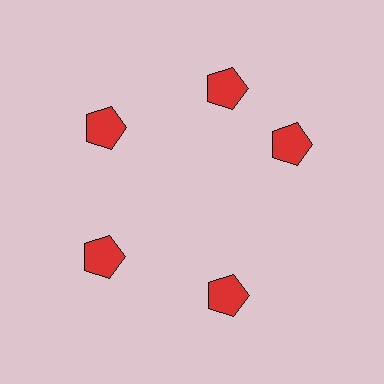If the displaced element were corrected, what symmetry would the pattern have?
It would have 5-fold rotational symmetry — the pattern would map onto itself every 72 degrees.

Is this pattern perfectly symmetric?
No. The 5 red pentagons are arranged in a ring, but one element near the 3 o'clock position is rotated out of alignment along the ring, breaking the 5-fold rotational symmetry.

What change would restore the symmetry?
The symmetry would be restored by rotating it back into even spacing with its neighbors so that all 5 pentagons sit at equal angles and equal distance from the center.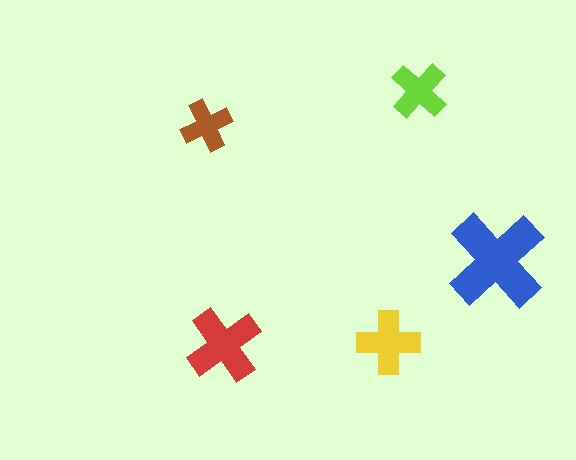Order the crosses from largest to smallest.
the blue one, the red one, the yellow one, the lime one, the brown one.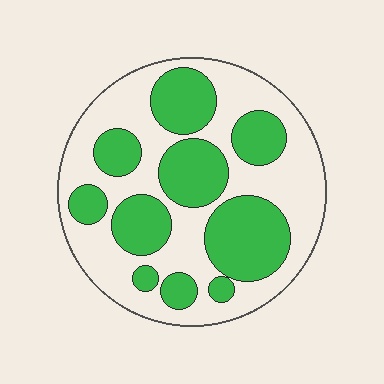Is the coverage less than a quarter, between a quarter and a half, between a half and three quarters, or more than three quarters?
Between a quarter and a half.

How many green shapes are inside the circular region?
10.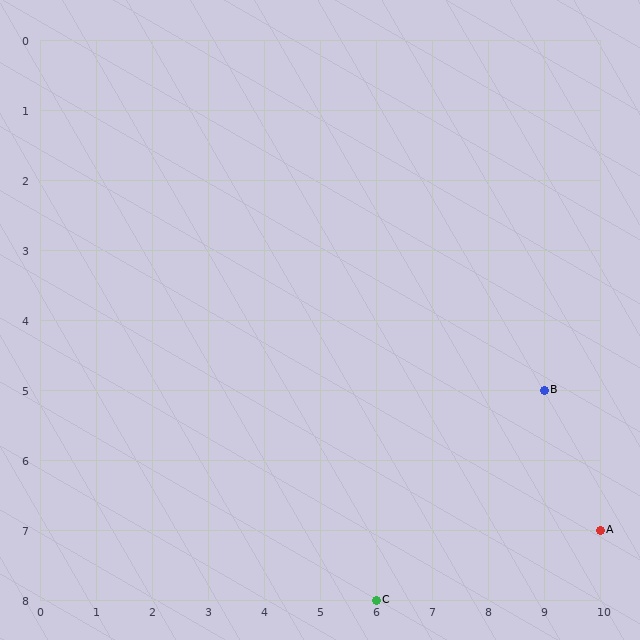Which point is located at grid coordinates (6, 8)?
Point C is at (6, 8).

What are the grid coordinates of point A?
Point A is at grid coordinates (10, 7).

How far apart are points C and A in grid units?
Points C and A are 4 columns and 1 row apart (about 4.1 grid units diagonally).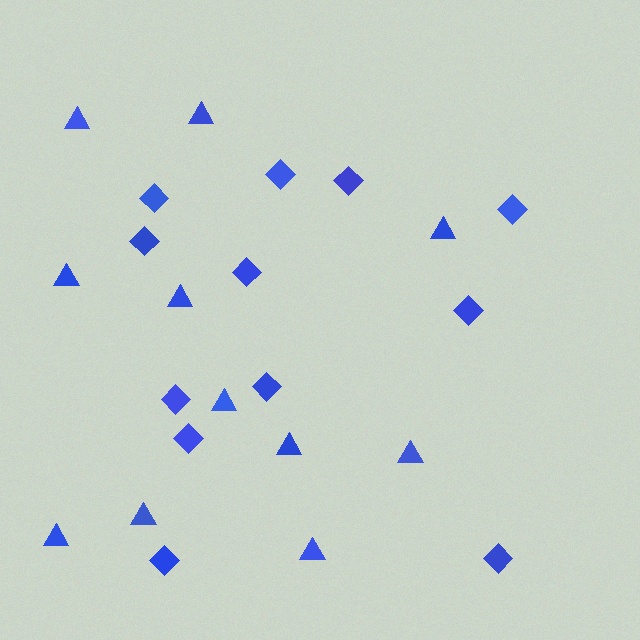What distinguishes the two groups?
There are 2 groups: one group of diamonds (12) and one group of triangles (11).